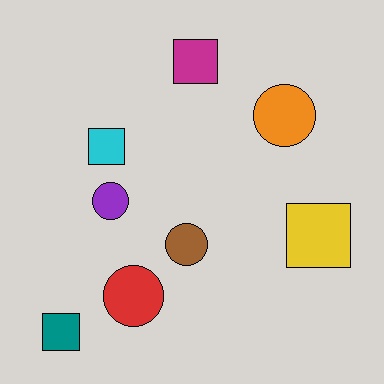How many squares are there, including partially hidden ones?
There are 4 squares.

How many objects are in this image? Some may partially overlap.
There are 8 objects.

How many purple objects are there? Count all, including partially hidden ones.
There is 1 purple object.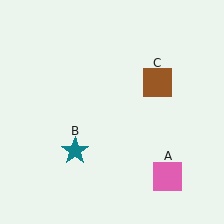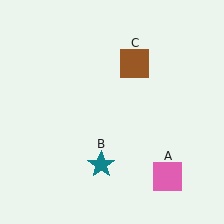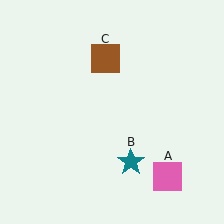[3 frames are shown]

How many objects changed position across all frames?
2 objects changed position: teal star (object B), brown square (object C).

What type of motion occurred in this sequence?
The teal star (object B), brown square (object C) rotated counterclockwise around the center of the scene.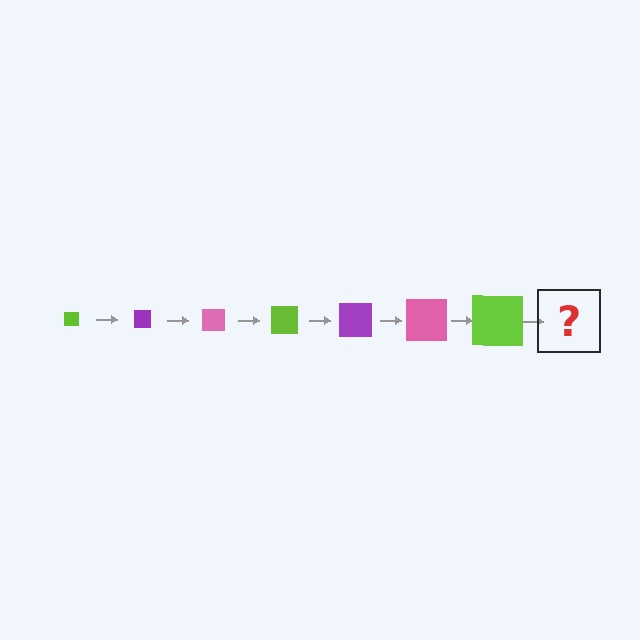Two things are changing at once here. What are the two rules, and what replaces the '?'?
The two rules are that the square grows larger each step and the color cycles through lime, purple, and pink. The '?' should be a purple square, larger than the previous one.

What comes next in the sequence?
The next element should be a purple square, larger than the previous one.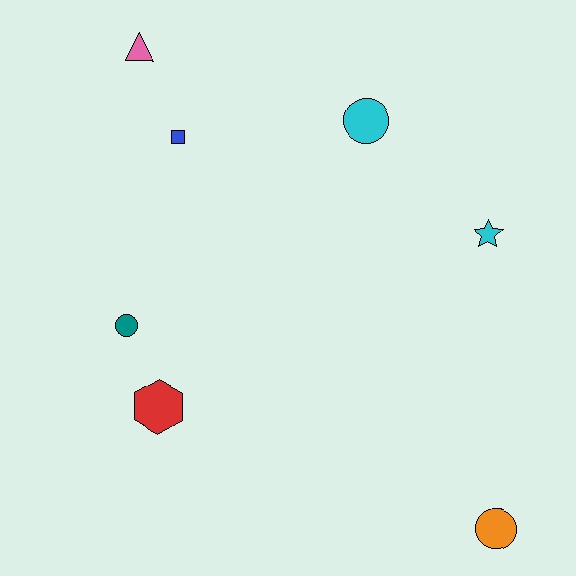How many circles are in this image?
There are 3 circles.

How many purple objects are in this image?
There are no purple objects.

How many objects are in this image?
There are 7 objects.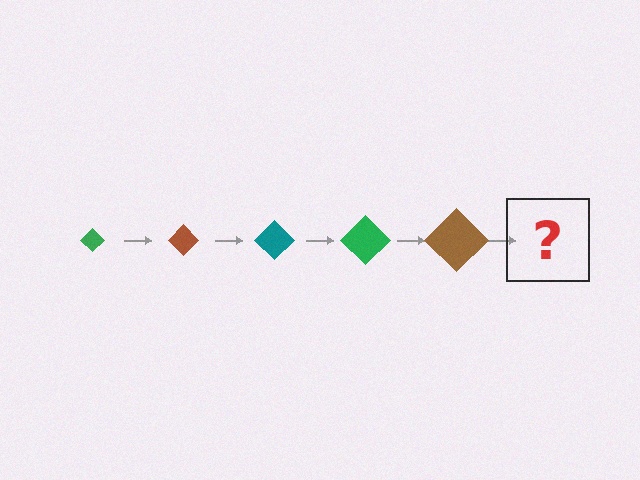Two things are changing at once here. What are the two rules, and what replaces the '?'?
The two rules are that the diamond grows larger each step and the color cycles through green, brown, and teal. The '?' should be a teal diamond, larger than the previous one.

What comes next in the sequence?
The next element should be a teal diamond, larger than the previous one.